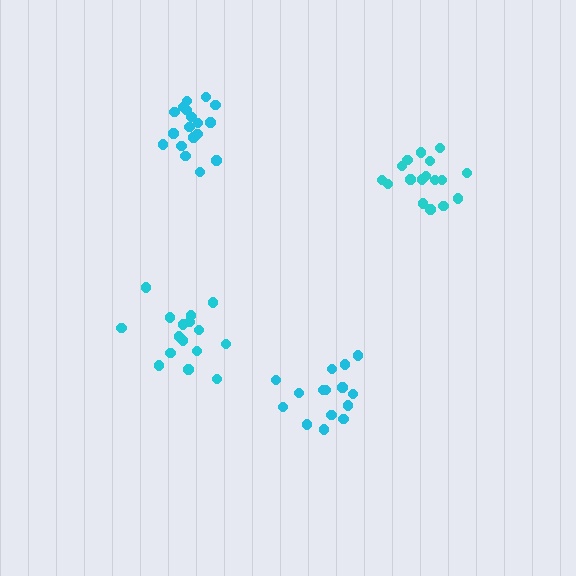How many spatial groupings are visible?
There are 4 spatial groupings.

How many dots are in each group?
Group 1: 16 dots, Group 2: 17 dots, Group 3: 15 dots, Group 4: 18 dots (66 total).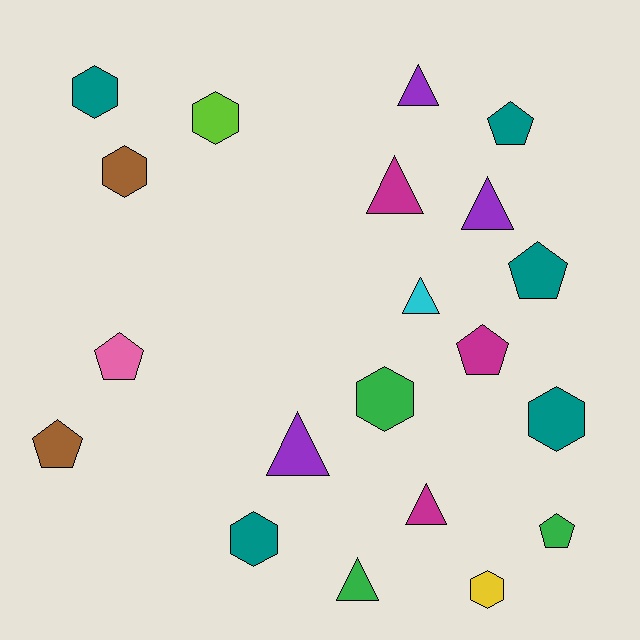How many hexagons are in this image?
There are 7 hexagons.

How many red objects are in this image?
There are no red objects.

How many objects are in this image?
There are 20 objects.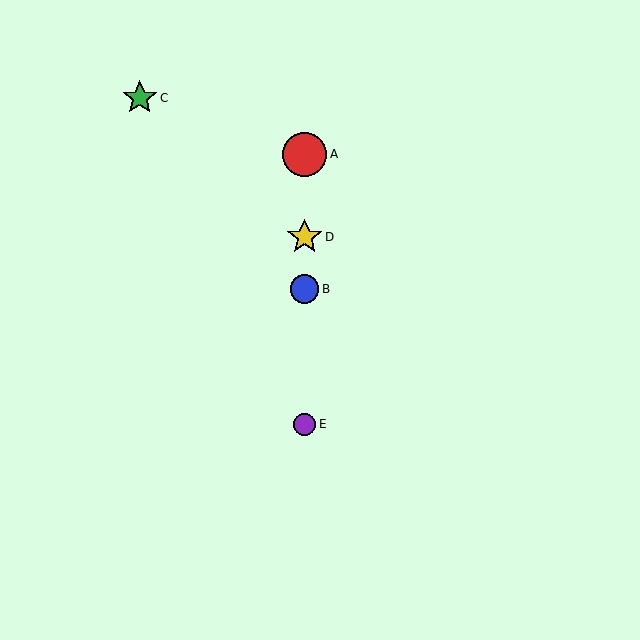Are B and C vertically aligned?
No, B is at x≈305 and C is at x≈140.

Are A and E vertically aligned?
Yes, both are at x≈305.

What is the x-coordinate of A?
Object A is at x≈305.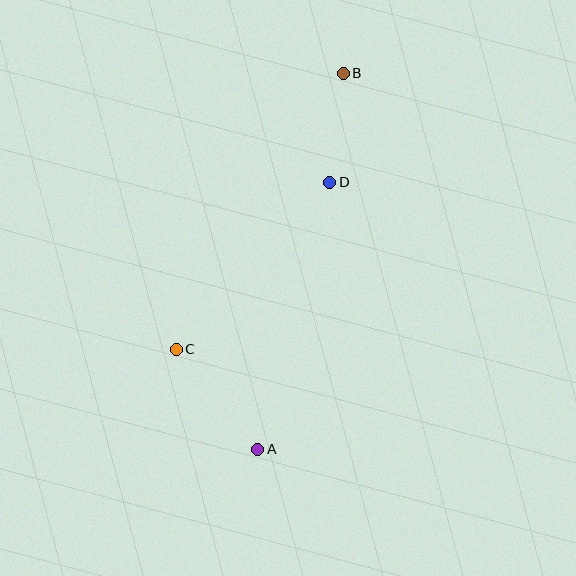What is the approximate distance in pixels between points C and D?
The distance between C and D is approximately 227 pixels.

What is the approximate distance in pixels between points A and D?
The distance between A and D is approximately 277 pixels.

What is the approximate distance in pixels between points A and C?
The distance between A and C is approximately 129 pixels.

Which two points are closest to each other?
Points B and D are closest to each other.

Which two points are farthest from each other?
Points A and B are farthest from each other.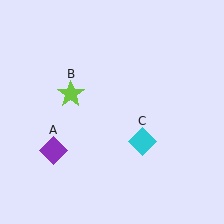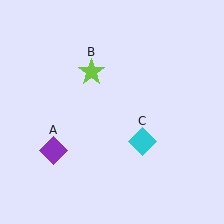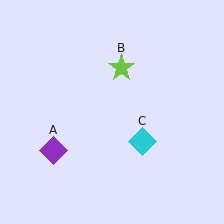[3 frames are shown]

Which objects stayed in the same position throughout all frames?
Purple diamond (object A) and cyan diamond (object C) remained stationary.